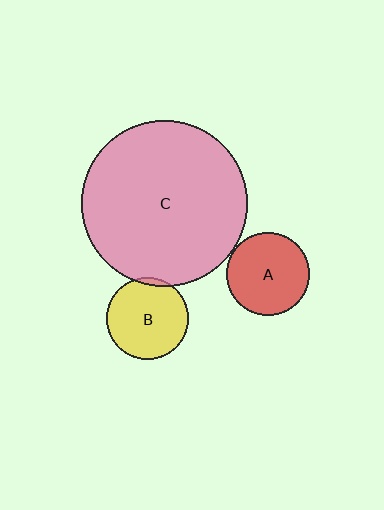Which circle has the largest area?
Circle C (pink).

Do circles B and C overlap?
Yes.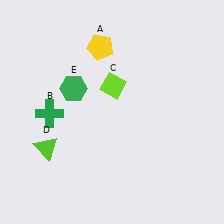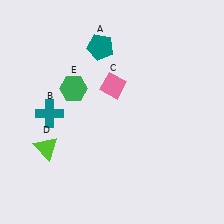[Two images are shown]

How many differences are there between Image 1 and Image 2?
There are 3 differences between the two images.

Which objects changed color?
A changed from yellow to teal. B changed from green to teal. C changed from lime to pink.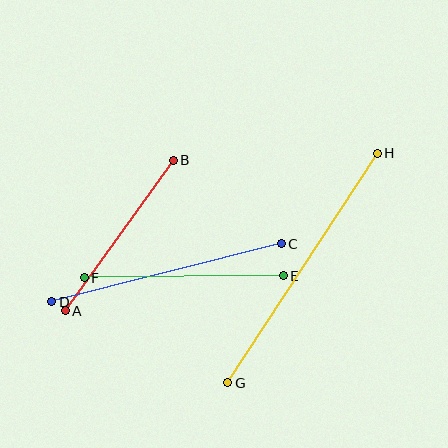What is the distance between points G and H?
The distance is approximately 274 pixels.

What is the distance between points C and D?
The distance is approximately 237 pixels.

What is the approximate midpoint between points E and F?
The midpoint is at approximately (184, 277) pixels.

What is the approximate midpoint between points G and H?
The midpoint is at approximately (302, 268) pixels.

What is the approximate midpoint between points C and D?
The midpoint is at approximately (167, 273) pixels.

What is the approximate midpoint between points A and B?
The midpoint is at approximately (119, 235) pixels.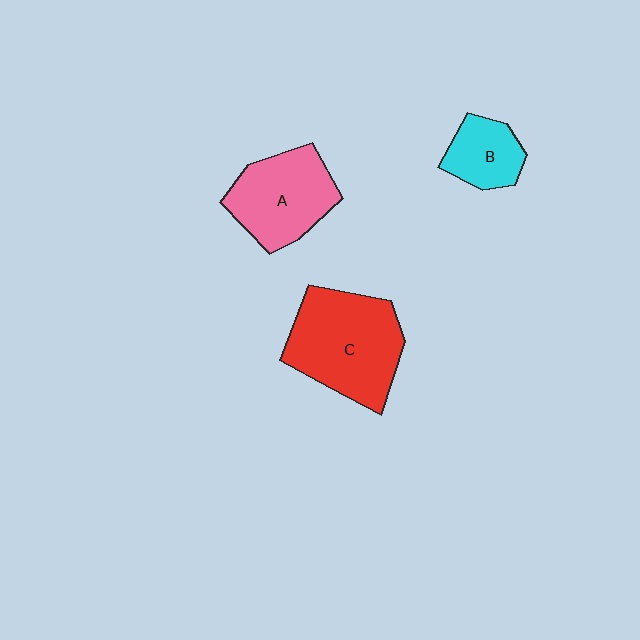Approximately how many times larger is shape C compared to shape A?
Approximately 1.3 times.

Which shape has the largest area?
Shape C (red).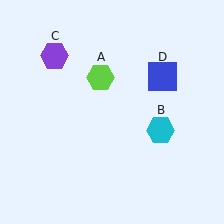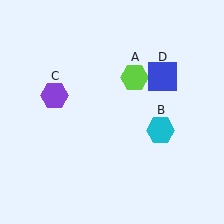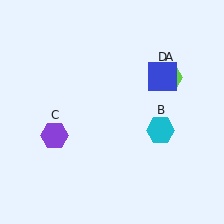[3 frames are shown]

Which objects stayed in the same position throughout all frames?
Cyan hexagon (object B) and blue square (object D) remained stationary.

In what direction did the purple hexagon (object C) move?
The purple hexagon (object C) moved down.